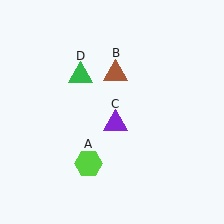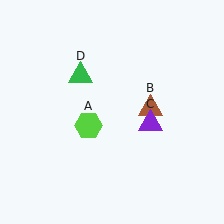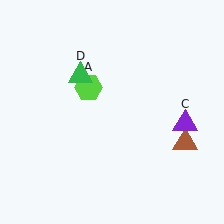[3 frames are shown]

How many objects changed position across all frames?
3 objects changed position: lime hexagon (object A), brown triangle (object B), purple triangle (object C).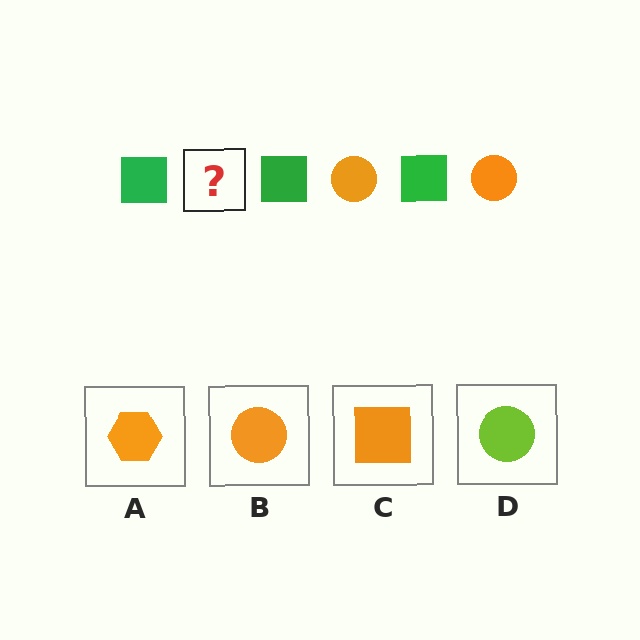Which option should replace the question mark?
Option B.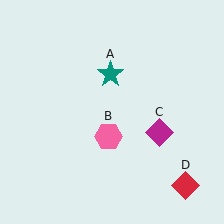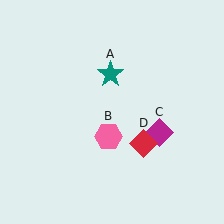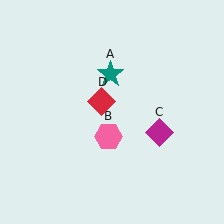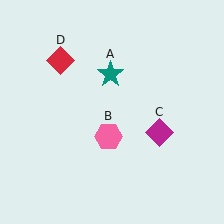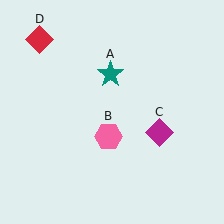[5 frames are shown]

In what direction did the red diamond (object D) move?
The red diamond (object D) moved up and to the left.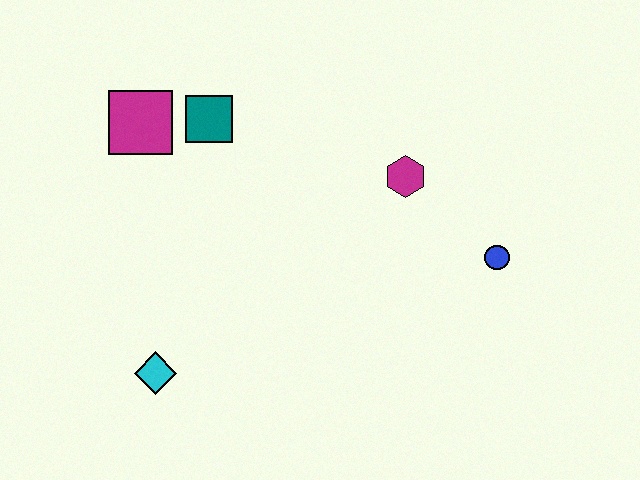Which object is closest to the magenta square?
The teal square is closest to the magenta square.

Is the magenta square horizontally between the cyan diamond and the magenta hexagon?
No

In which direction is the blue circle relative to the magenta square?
The blue circle is to the right of the magenta square.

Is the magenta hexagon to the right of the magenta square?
Yes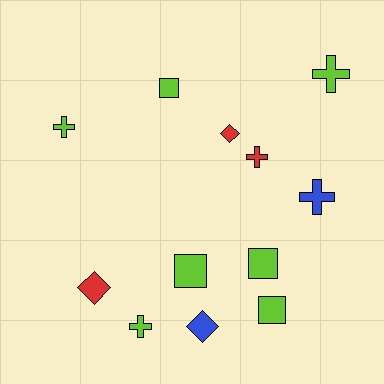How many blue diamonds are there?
There is 1 blue diamond.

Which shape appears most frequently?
Cross, with 5 objects.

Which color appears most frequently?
Lime, with 7 objects.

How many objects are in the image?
There are 12 objects.